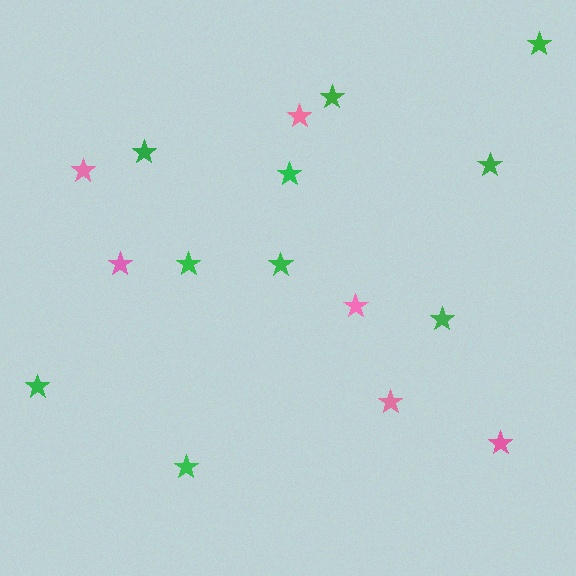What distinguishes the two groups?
There are 2 groups: one group of pink stars (6) and one group of green stars (10).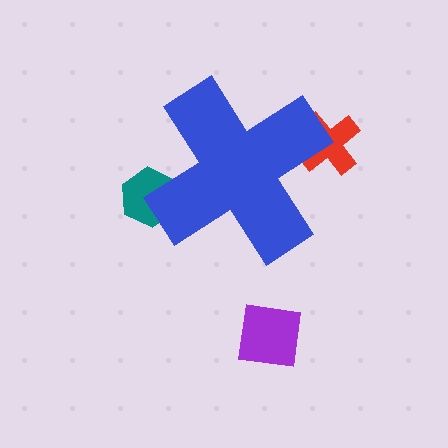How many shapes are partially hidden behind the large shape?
2 shapes are partially hidden.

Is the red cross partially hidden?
Yes, the red cross is partially hidden behind the blue cross.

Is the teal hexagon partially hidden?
Yes, the teal hexagon is partially hidden behind the blue cross.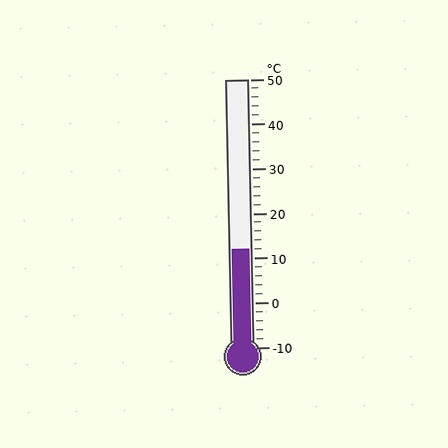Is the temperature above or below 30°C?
The temperature is below 30°C.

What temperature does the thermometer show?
The thermometer shows approximately 12°C.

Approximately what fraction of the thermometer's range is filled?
The thermometer is filled to approximately 35% of its range.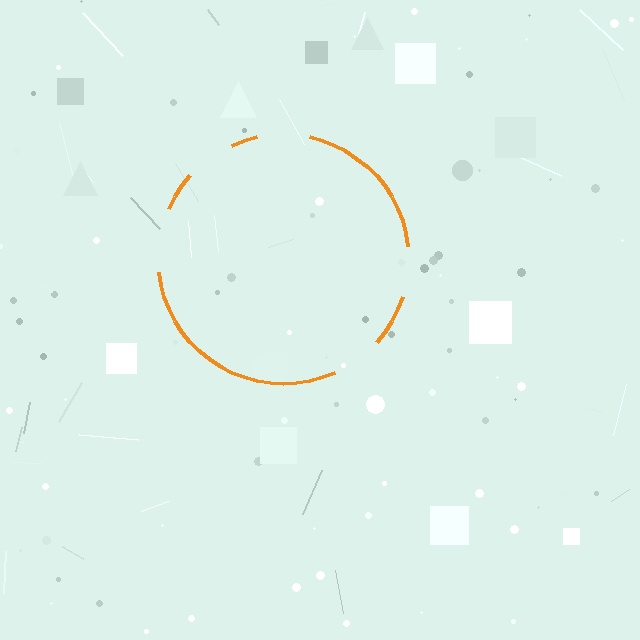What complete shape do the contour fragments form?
The contour fragments form a circle.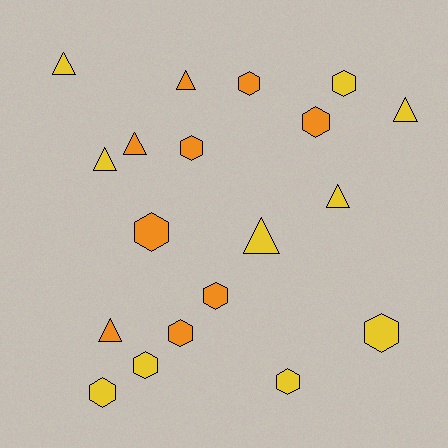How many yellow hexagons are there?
There are 5 yellow hexagons.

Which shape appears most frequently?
Hexagon, with 11 objects.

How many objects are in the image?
There are 19 objects.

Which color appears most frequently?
Yellow, with 10 objects.